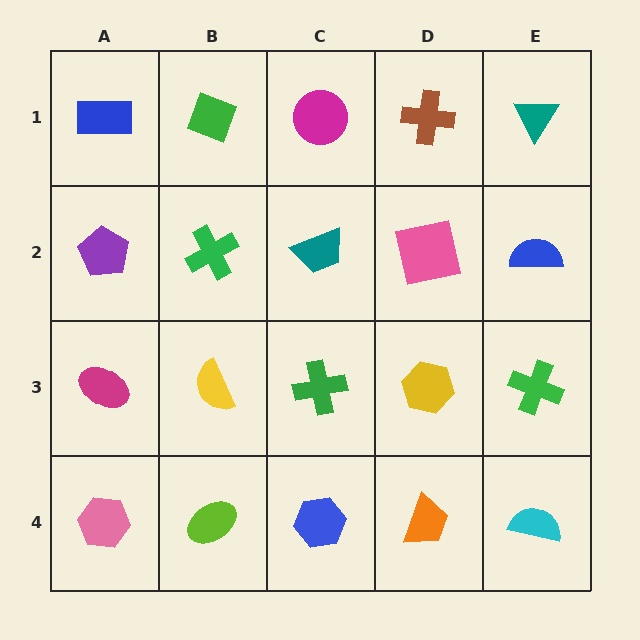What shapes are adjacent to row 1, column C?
A teal trapezoid (row 2, column C), a green diamond (row 1, column B), a brown cross (row 1, column D).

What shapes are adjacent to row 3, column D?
A pink square (row 2, column D), an orange trapezoid (row 4, column D), a green cross (row 3, column C), a green cross (row 3, column E).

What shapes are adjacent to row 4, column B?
A yellow semicircle (row 3, column B), a pink hexagon (row 4, column A), a blue hexagon (row 4, column C).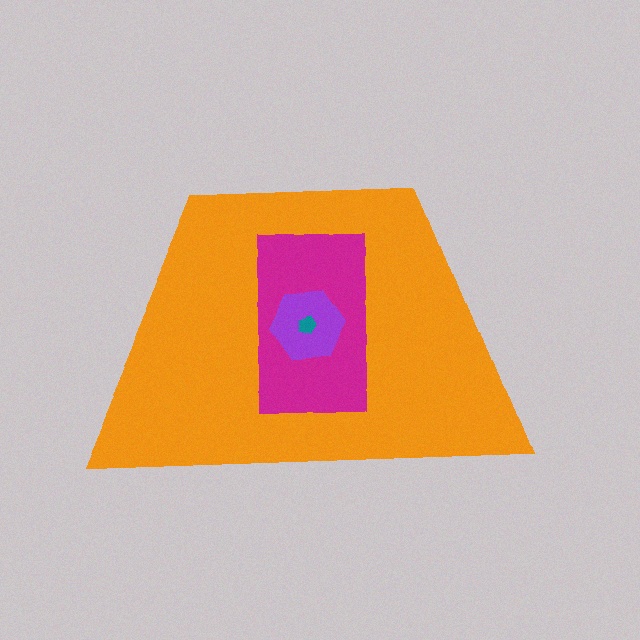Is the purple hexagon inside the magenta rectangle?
Yes.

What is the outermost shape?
The orange trapezoid.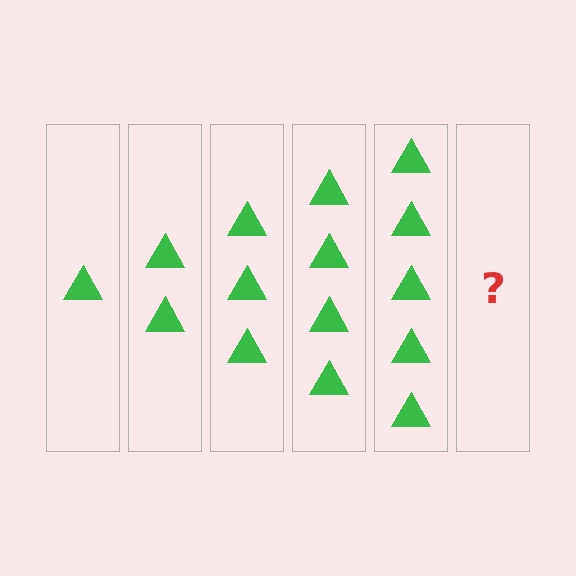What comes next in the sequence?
The next element should be 6 triangles.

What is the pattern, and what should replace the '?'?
The pattern is that each step adds one more triangle. The '?' should be 6 triangles.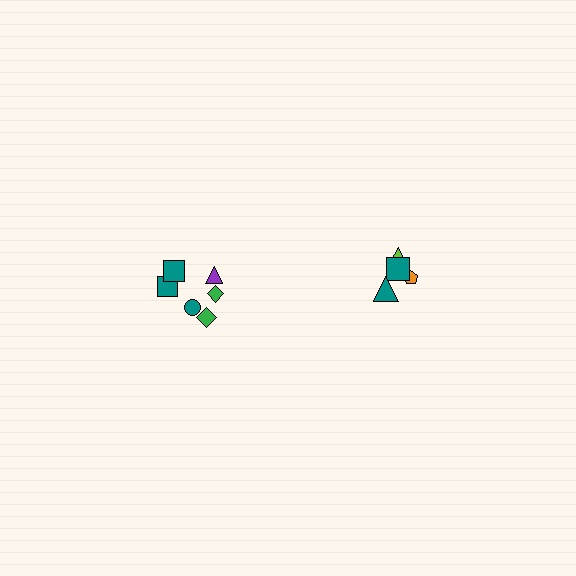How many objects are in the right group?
There are 4 objects.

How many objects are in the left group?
There are 6 objects.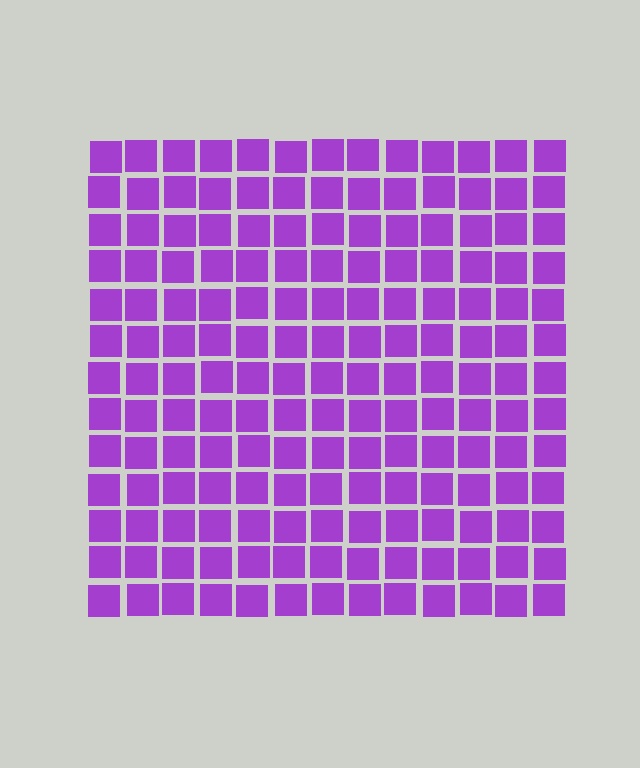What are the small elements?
The small elements are squares.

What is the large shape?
The large shape is a square.